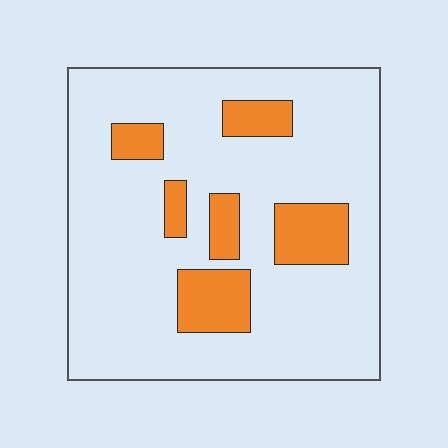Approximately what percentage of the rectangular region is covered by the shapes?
Approximately 20%.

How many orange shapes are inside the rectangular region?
6.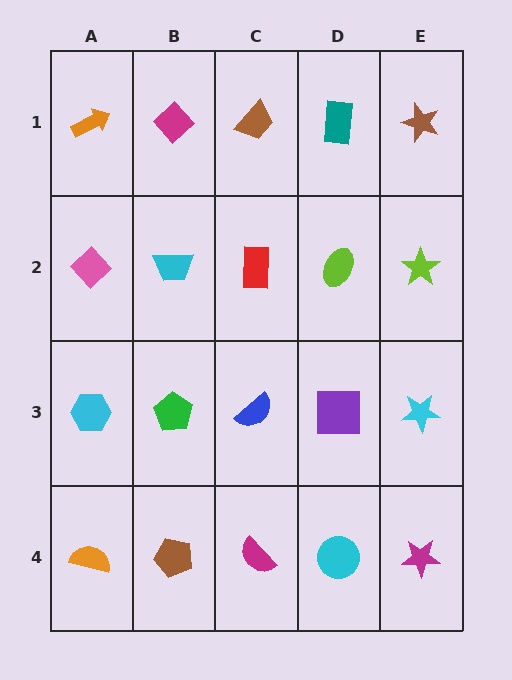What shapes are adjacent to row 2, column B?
A magenta diamond (row 1, column B), a green pentagon (row 3, column B), a pink diamond (row 2, column A), a red rectangle (row 2, column C).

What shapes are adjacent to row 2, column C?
A brown trapezoid (row 1, column C), a blue semicircle (row 3, column C), a cyan trapezoid (row 2, column B), a lime ellipse (row 2, column D).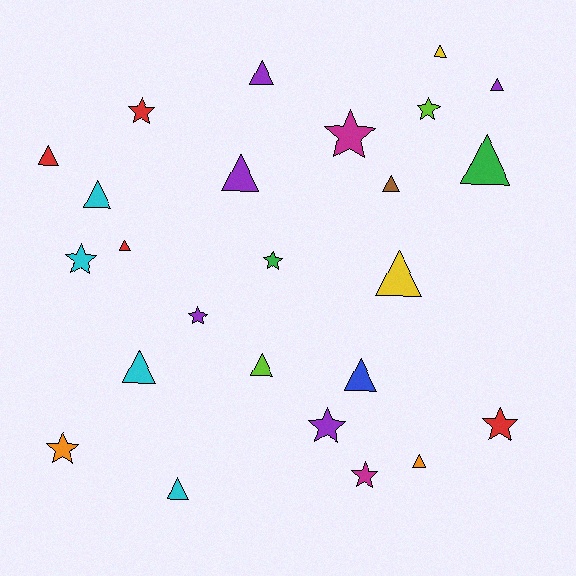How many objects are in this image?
There are 25 objects.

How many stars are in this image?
There are 10 stars.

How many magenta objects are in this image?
There are 2 magenta objects.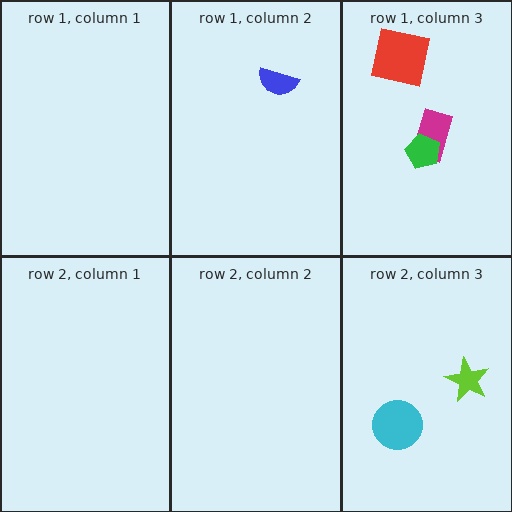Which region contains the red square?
The row 1, column 3 region.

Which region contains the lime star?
The row 2, column 3 region.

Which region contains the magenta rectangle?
The row 1, column 3 region.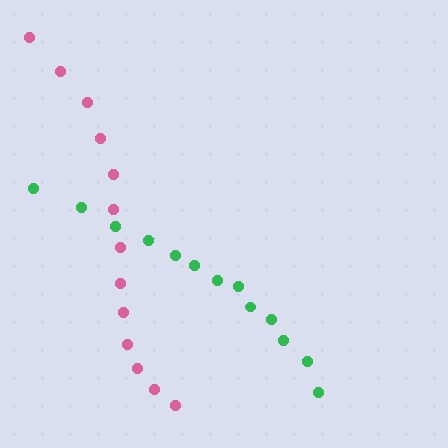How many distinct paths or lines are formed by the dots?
There are 2 distinct paths.